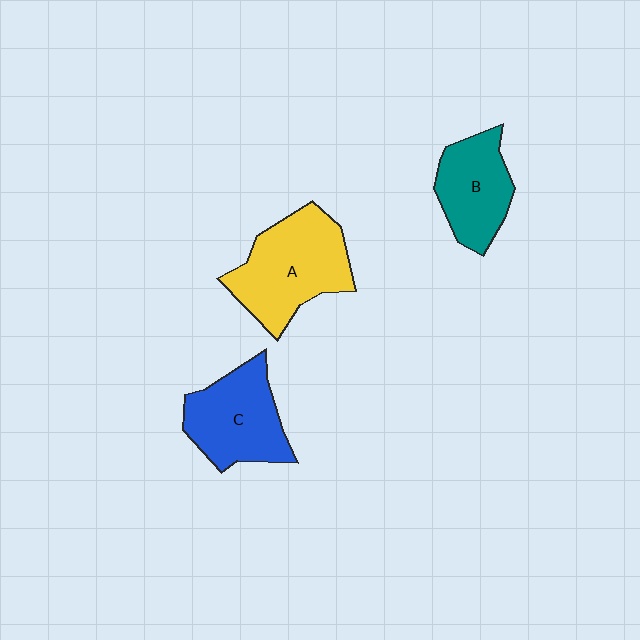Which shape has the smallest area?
Shape B (teal).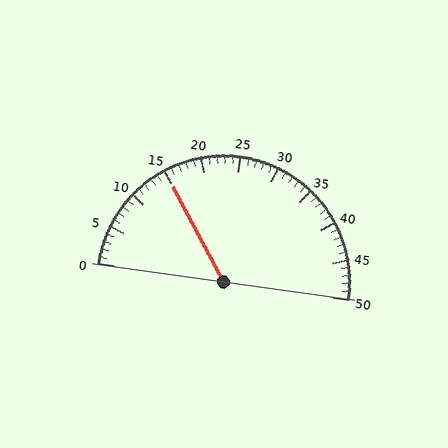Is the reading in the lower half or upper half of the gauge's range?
The reading is in the lower half of the range (0 to 50).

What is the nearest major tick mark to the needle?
The nearest major tick mark is 15.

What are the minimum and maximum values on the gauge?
The gauge ranges from 0 to 50.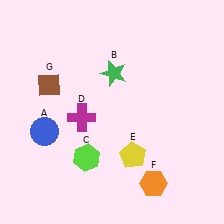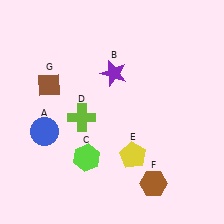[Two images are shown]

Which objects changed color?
B changed from green to purple. D changed from magenta to lime. F changed from orange to brown.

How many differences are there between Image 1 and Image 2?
There are 3 differences between the two images.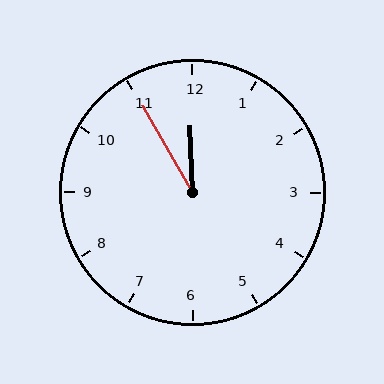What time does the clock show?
11:55.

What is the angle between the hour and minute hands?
Approximately 28 degrees.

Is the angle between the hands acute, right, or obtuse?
It is acute.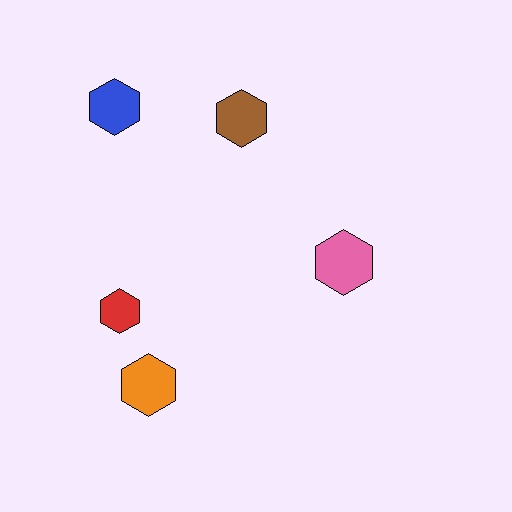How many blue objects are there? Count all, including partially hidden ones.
There is 1 blue object.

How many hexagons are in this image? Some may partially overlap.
There are 5 hexagons.